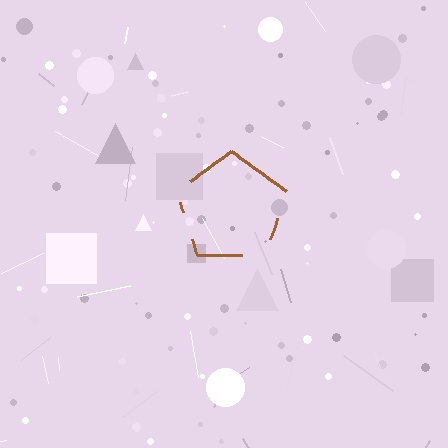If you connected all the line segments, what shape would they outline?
They would outline a pentagon.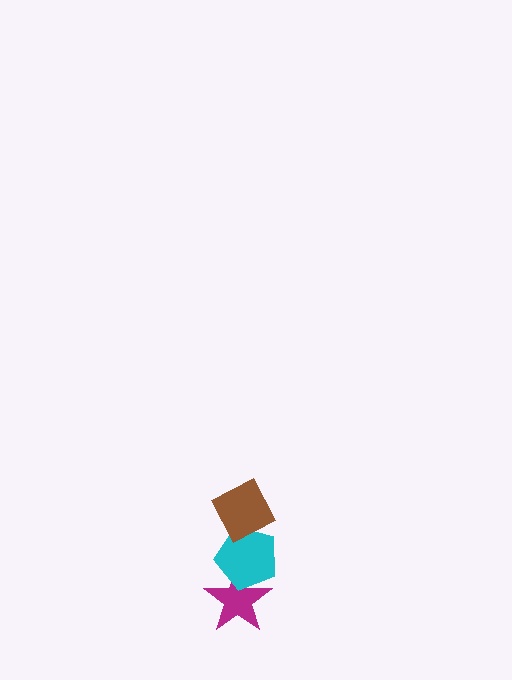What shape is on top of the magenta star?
The cyan pentagon is on top of the magenta star.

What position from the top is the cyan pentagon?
The cyan pentagon is 2nd from the top.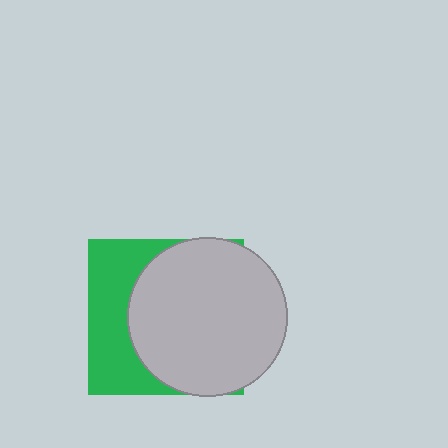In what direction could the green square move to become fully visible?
The green square could move left. That would shift it out from behind the light gray circle entirely.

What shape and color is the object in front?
The object in front is a light gray circle.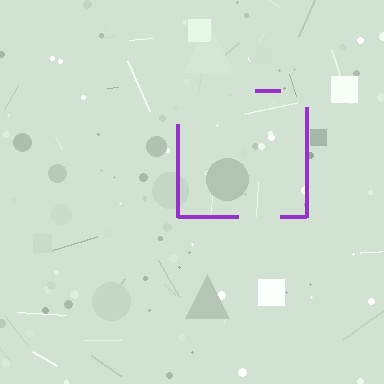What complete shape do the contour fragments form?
The contour fragments form a square.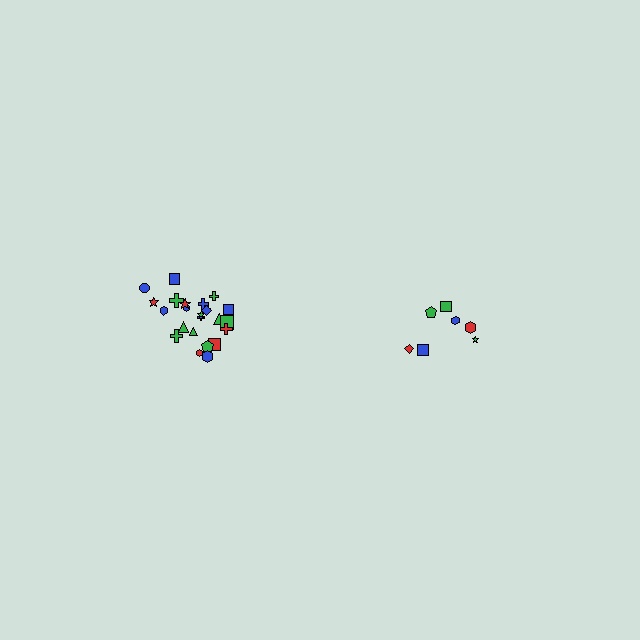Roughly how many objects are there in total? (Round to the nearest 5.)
Roughly 30 objects in total.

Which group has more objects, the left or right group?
The left group.